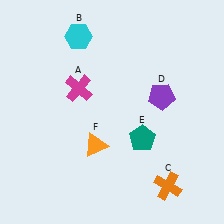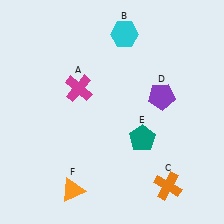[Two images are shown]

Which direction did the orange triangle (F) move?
The orange triangle (F) moved down.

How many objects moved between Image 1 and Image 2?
2 objects moved between the two images.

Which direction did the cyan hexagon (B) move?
The cyan hexagon (B) moved right.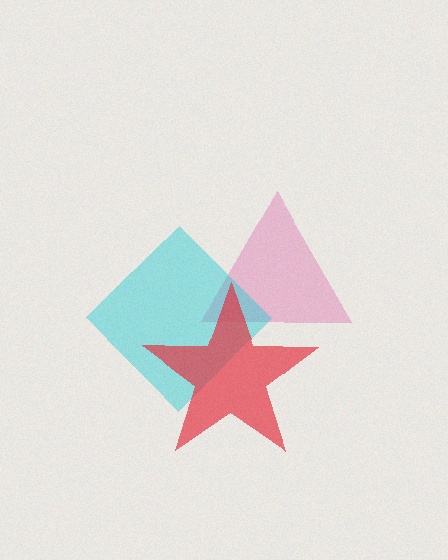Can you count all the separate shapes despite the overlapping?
Yes, there are 3 separate shapes.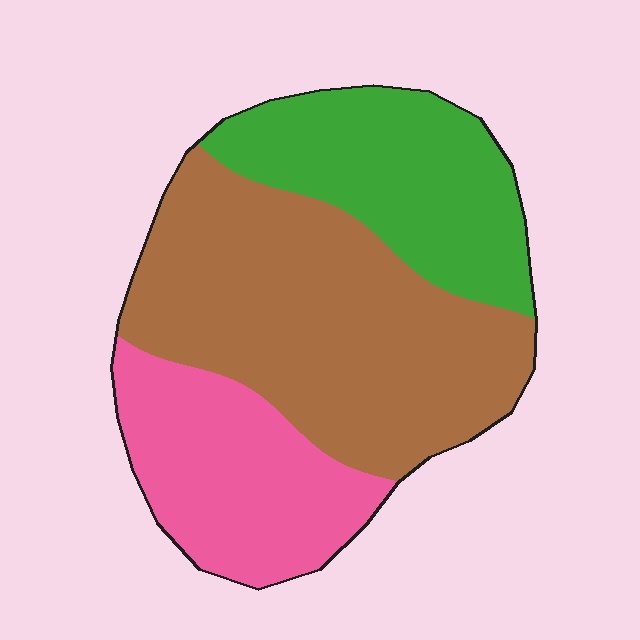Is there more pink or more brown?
Brown.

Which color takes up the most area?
Brown, at roughly 50%.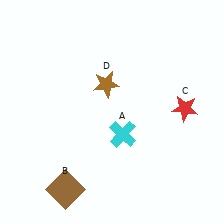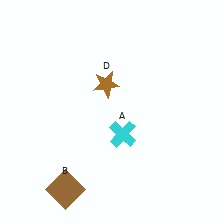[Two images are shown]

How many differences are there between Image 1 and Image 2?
There is 1 difference between the two images.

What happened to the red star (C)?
The red star (C) was removed in Image 2. It was in the top-right area of Image 1.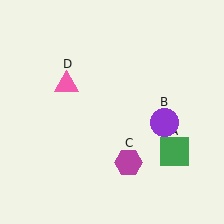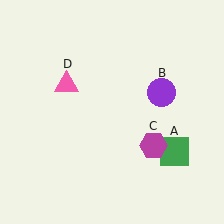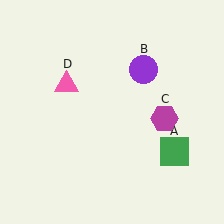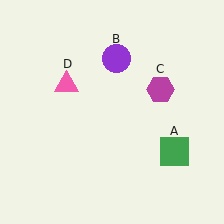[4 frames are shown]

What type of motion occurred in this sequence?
The purple circle (object B), magenta hexagon (object C) rotated counterclockwise around the center of the scene.